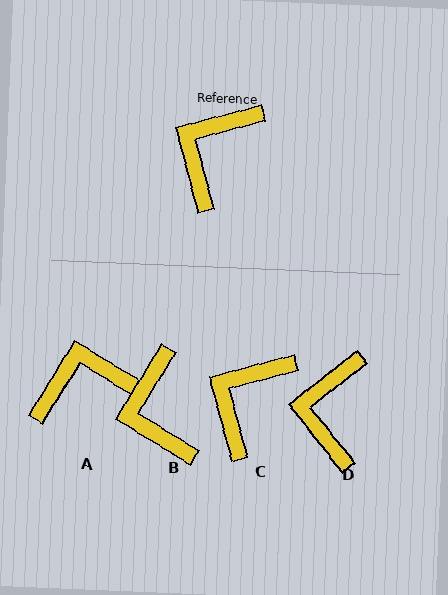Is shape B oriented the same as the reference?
No, it is off by about 43 degrees.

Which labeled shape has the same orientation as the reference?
C.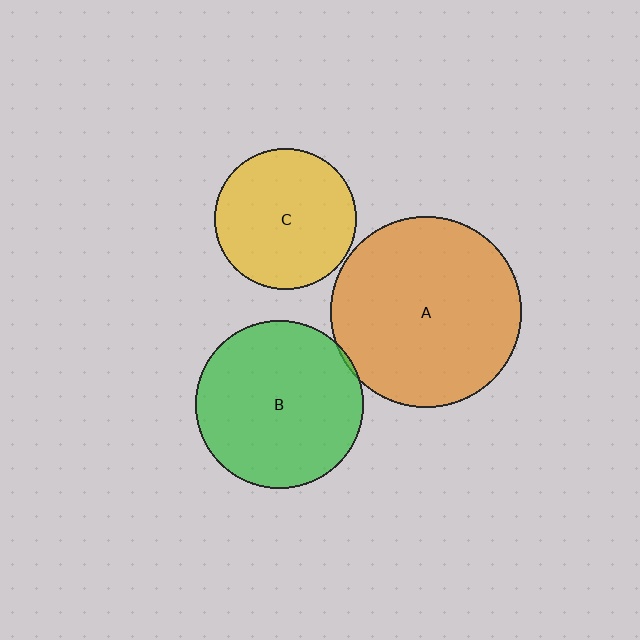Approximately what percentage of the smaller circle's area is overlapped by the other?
Approximately 5%.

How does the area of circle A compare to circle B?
Approximately 1.3 times.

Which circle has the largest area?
Circle A (orange).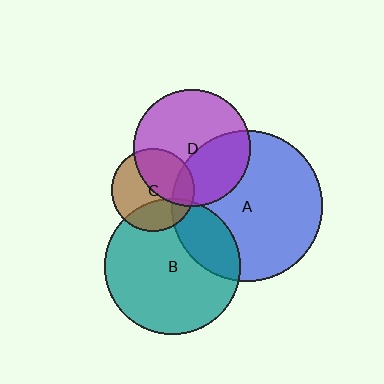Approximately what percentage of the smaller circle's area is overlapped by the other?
Approximately 35%.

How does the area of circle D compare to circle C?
Approximately 2.0 times.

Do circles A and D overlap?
Yes.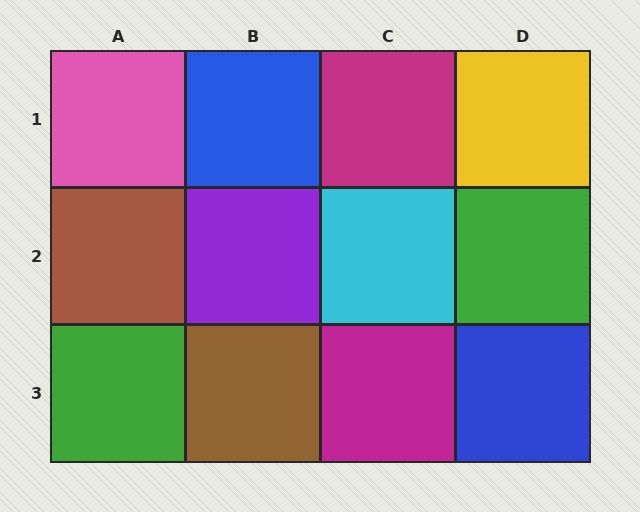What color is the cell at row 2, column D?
Green.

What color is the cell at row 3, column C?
Magenta.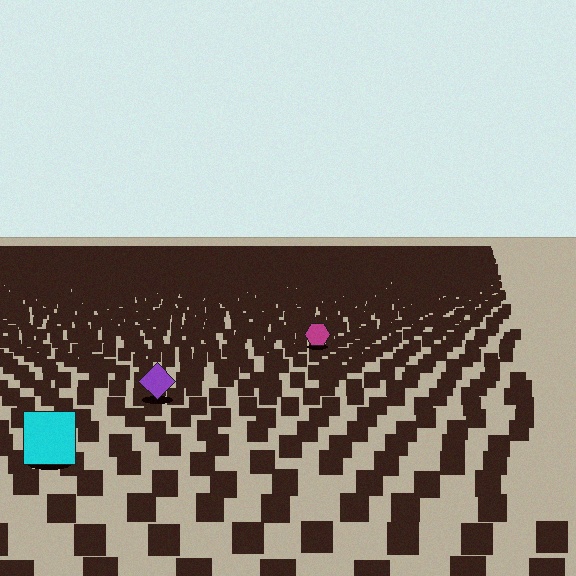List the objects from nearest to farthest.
From nearest to farthest: the cyan square, the purple diamond, the magenta hexagon.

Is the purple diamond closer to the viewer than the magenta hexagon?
Yes. The purple diamond is closer — you can tell from the texture gradient: the ground texture is coarser near it.